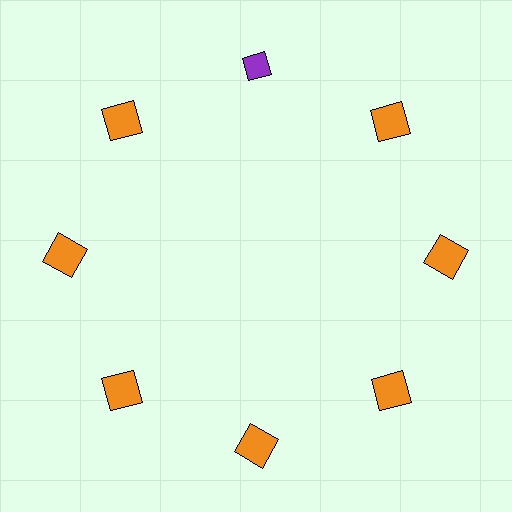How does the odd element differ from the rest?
It differs in both color (purple instead of orange) and shape (diamond instead of square).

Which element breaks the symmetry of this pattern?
The purple diamond at roughly the 12 o'clock position breaks the symmetry. All other shapes are orange squares.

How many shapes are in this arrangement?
There are 8 shapes arranged in a ring pattern.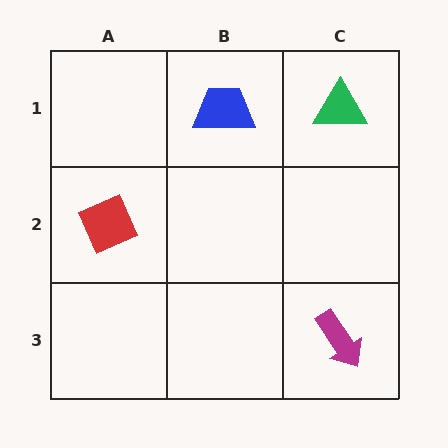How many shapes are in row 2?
1 shape.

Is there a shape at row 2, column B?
No, that cell is empty.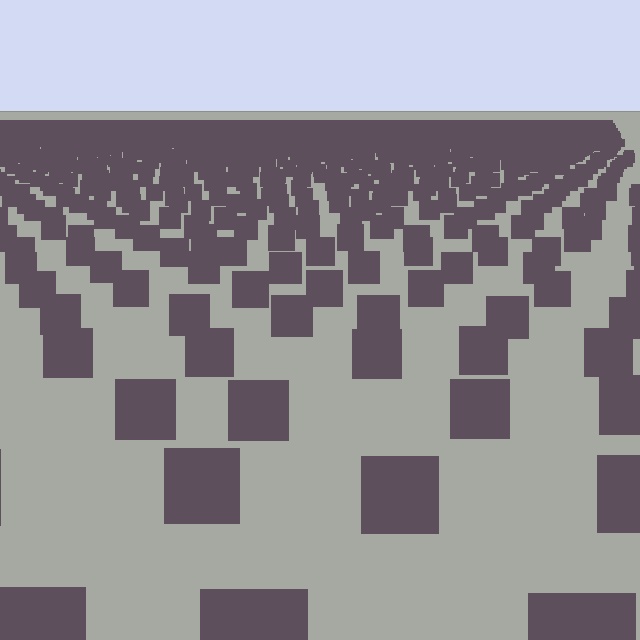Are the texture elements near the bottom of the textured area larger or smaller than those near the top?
Larger. Near the bottom, elements are closer to the viewer and appear at a bigger on-screen size.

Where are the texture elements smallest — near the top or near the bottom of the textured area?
Near the top.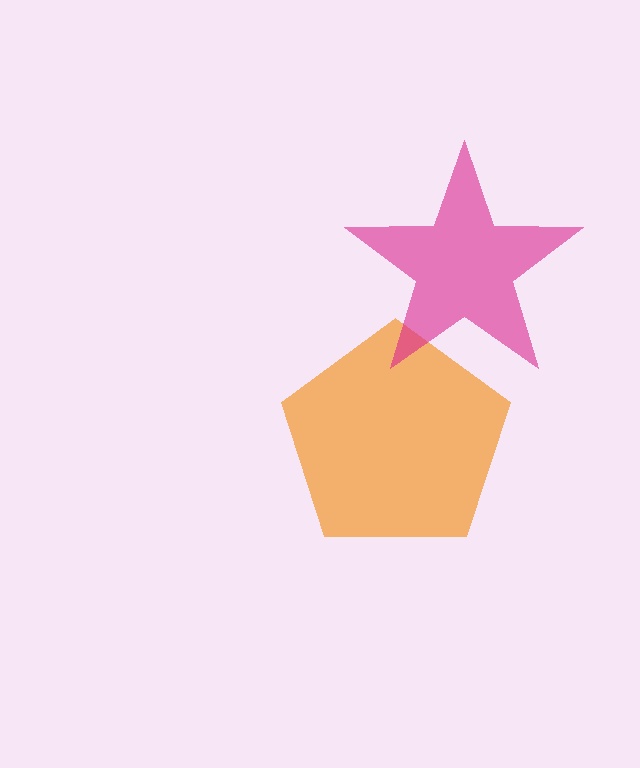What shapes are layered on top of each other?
The layered shapes are: an orange pentagon, a magenta star.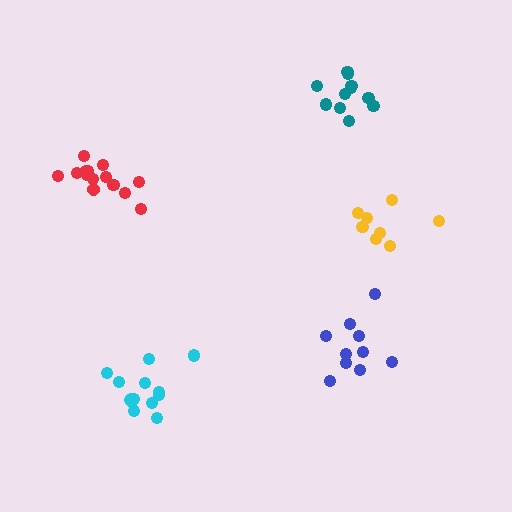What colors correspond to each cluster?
The clusters are colored: blue, yellow, cyan, teal, red.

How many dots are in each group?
Group 1: 10 dots, Group 2: 8 dots, Group 3: 14 dots, Group 4: 11 dots, Group 5: 14 dots (57 total).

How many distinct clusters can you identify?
There are 5 distinct clusters.